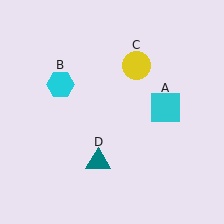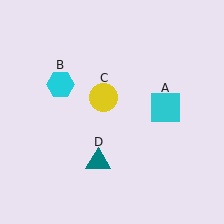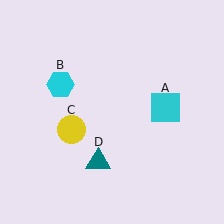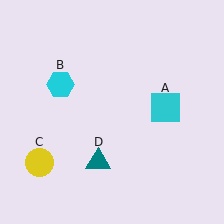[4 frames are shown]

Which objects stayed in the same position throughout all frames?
Cyan square (object A) and cyan hexagon (object B) and teal triangle (object D) remained stationary.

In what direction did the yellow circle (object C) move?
The yellow circle (object C) moved down and to the left.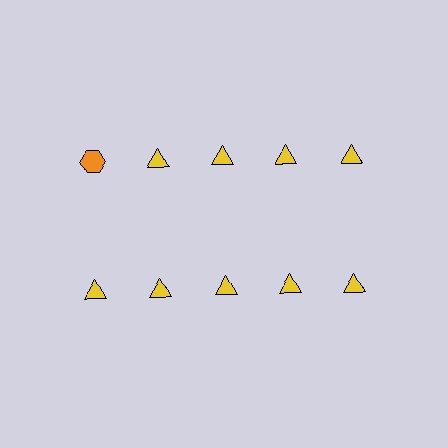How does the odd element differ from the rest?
It differs in both color (orange instead of yellow) and shape (hexagon instead of triangle).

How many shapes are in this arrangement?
There are 10 shapes arranged in a grid pattern.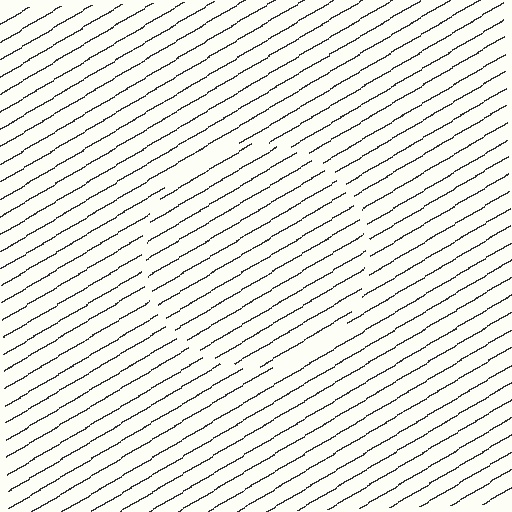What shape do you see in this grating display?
An illusory circle. The interior of the shape contains the same grating, shifted by half a period — the contour is defined by the phase discontinuity where line-ends from the inner and outer gratings abut.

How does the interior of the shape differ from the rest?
The interior of the shape contains the same grating, shifted by half a period — the contour is defined by the phase discontinuity where line-ends from the inner and outer gratings abut.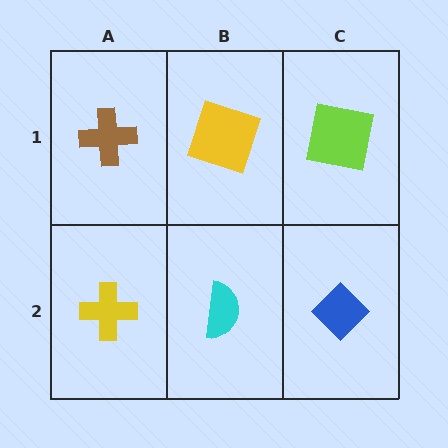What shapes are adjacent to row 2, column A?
A brown cross (row 1, column A), a cyan semicircle (row 2, column B).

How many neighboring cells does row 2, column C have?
2.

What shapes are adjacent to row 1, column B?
A cyan semicircle (row 2, column B), a brown cross (row 1, column A), a lime square (row 1, column C).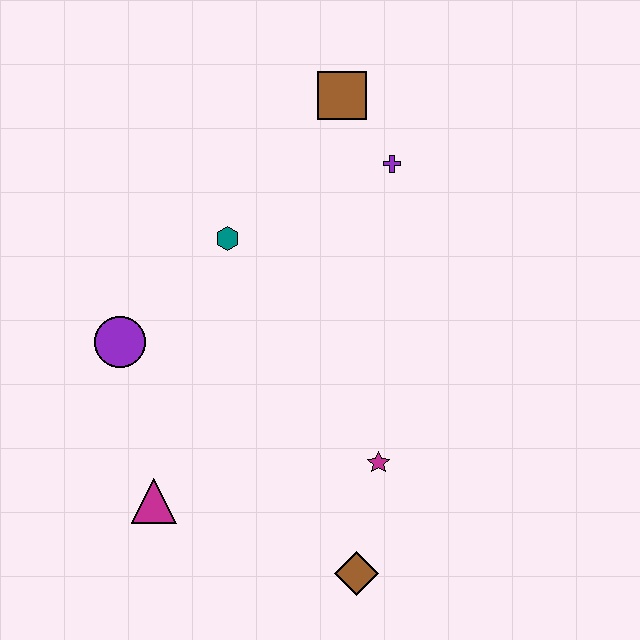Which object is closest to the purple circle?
The teal hexagon is closest to the purple circle.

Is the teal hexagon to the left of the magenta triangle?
No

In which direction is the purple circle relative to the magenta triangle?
The purple circle is above the magenta triangle.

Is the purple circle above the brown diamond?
Yes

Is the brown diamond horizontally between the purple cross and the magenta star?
No